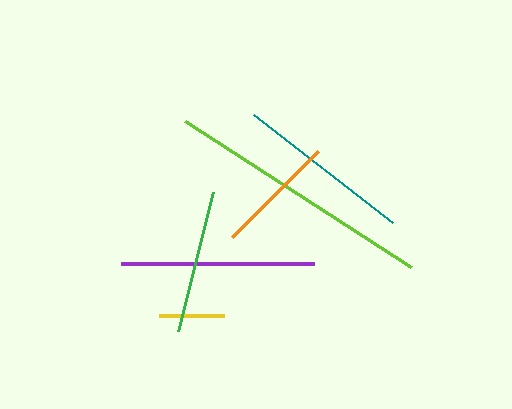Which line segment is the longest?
The lime line is the longest at approximately 269 pixels.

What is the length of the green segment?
The green segment is approximately 144 pixels long.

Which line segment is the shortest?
The yellow line is the shortest at approximately 65 pixels.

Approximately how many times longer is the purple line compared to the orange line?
The purple line is approximately 1.6 times the length of the orange line.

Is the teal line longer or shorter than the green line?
The teal line is longer than the green line.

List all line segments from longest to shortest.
From longest to shortest: lime, purple, teal, green, orange, yellow.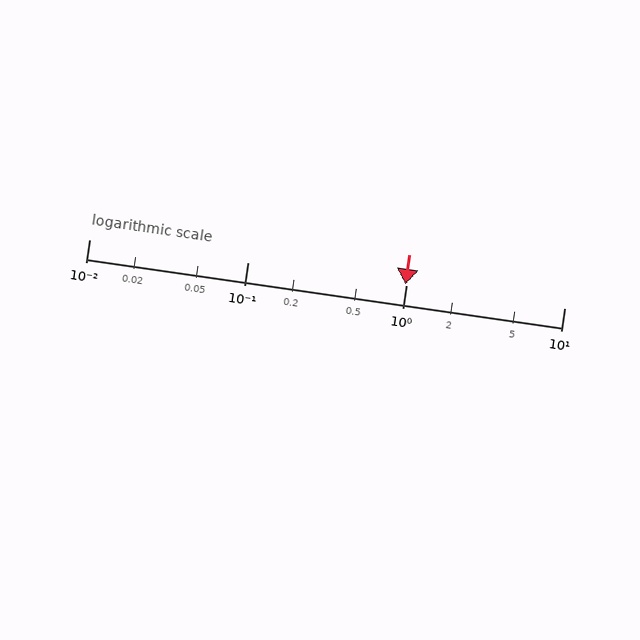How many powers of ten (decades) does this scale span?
The scale spans 3 decades, from 0.01 to 10.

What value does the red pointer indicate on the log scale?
The pointer indicates approximately 0.99.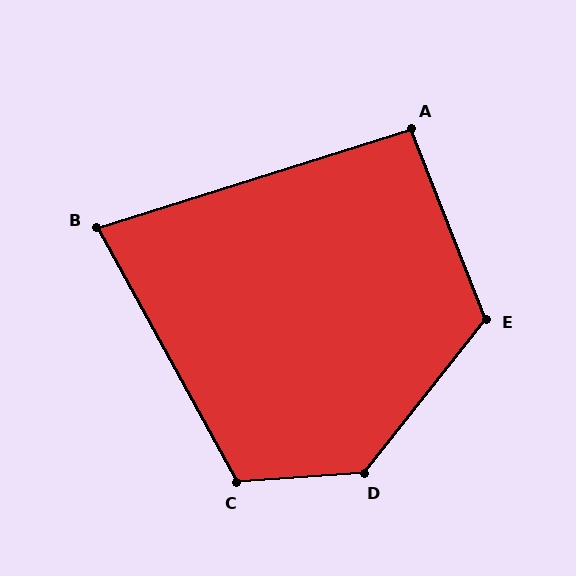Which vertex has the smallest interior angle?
B, at approximately 79 degrees.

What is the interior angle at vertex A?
Approximately 94 degrees (approximately right).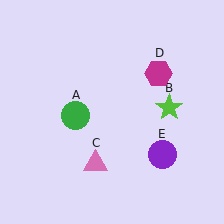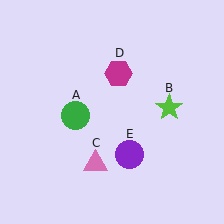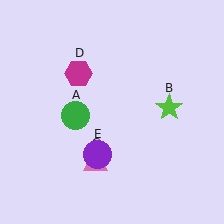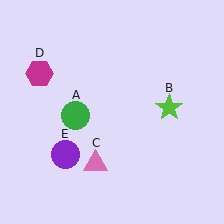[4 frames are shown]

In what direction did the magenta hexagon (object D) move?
The magenta hexagon (object D) moved left.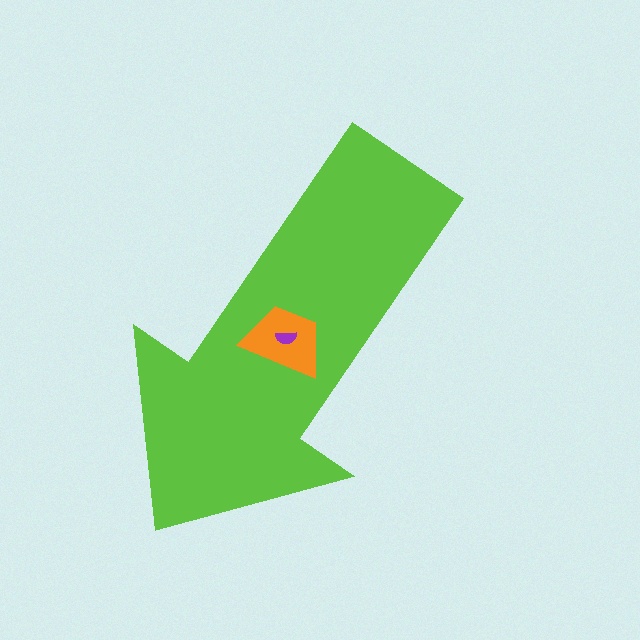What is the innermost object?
The purple semicircle.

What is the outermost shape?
The lime arrow.